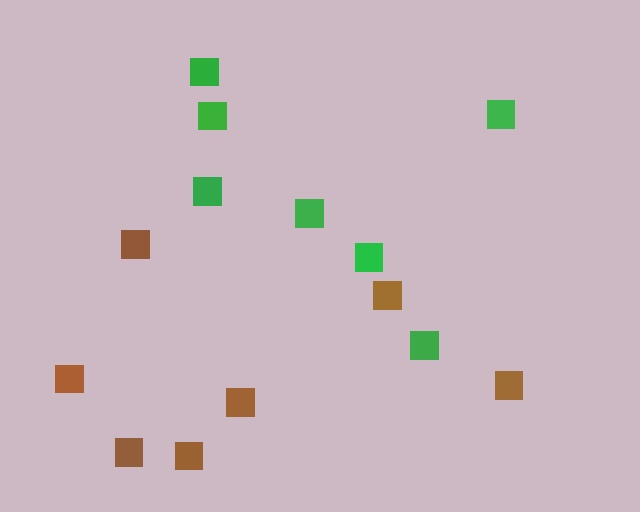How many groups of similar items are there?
There are 2 groups: one group of brown squares (7) and one group of green squares (7).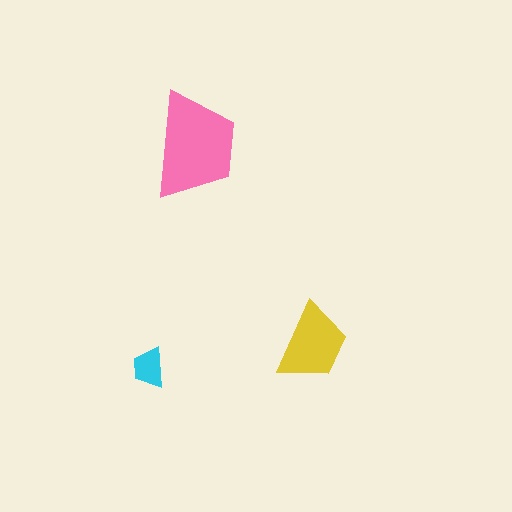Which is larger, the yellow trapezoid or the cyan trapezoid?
The yellow one.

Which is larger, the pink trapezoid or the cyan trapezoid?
The pink one.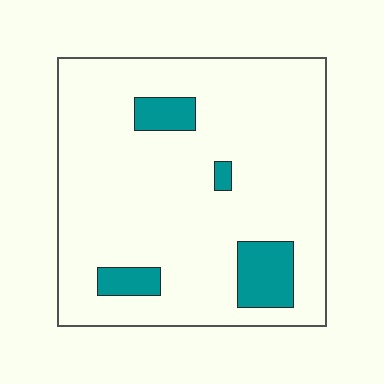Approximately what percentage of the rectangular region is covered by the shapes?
Approximately 10%.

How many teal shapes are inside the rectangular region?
4.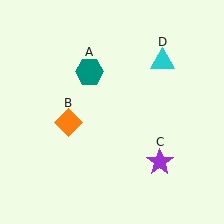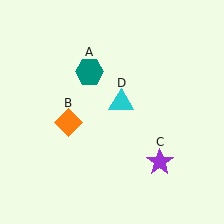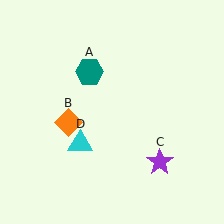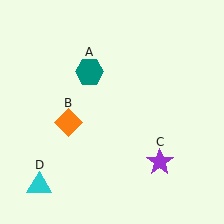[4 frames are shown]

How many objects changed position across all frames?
1 object changed position: cyan triangle (object D).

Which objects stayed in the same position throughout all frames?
Teal hexagon (object A) and orange diamond (object B) and purple star (object C) remained stationary.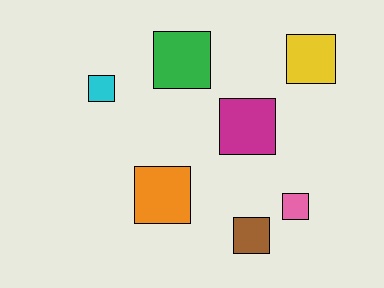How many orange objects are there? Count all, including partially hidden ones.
There is 1 orange object.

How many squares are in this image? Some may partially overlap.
There are 7 squares.